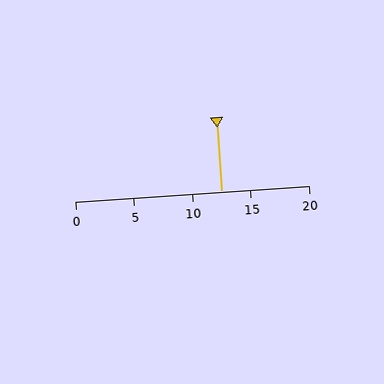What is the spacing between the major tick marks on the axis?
The major ticks are spaced 5 apart.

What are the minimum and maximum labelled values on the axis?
The axis runs from 0 to 20.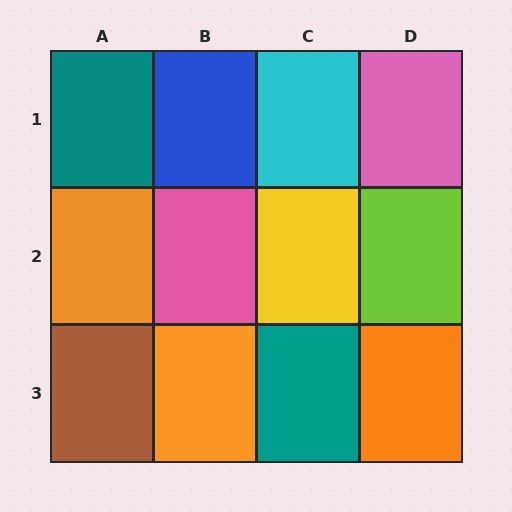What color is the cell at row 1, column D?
Pink.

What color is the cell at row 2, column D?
Lime.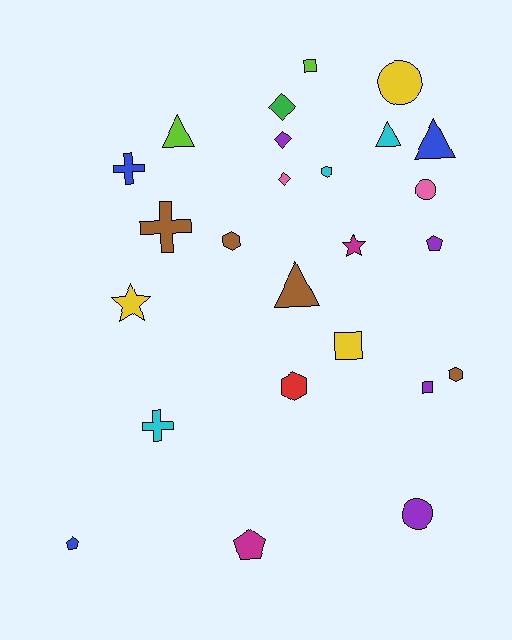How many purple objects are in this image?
There are 4 purple objects.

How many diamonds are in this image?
There are 3 diamonds.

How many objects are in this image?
There are 25 objects.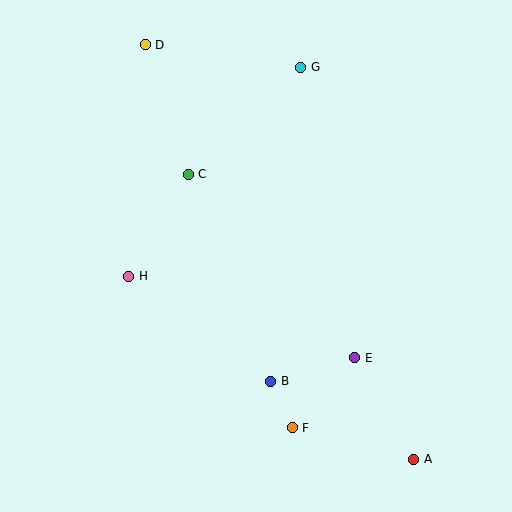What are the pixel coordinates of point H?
Point H is at (129, 276).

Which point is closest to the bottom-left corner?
Point H is closest to the bottom-left corner.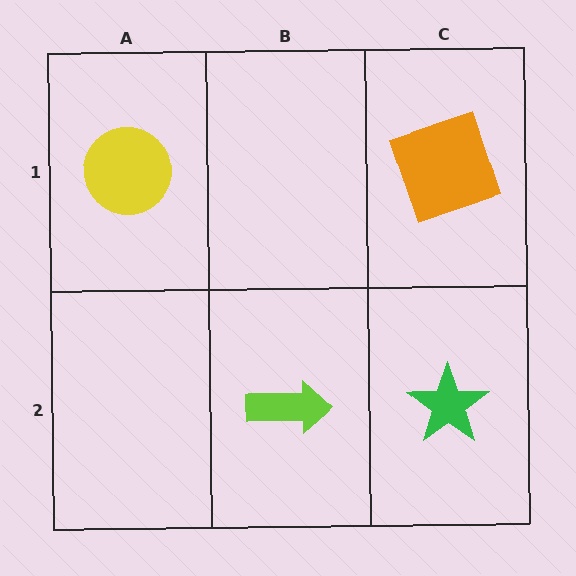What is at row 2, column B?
A lime arrow.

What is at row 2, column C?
A green star.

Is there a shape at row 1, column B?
No, that cell is empty.